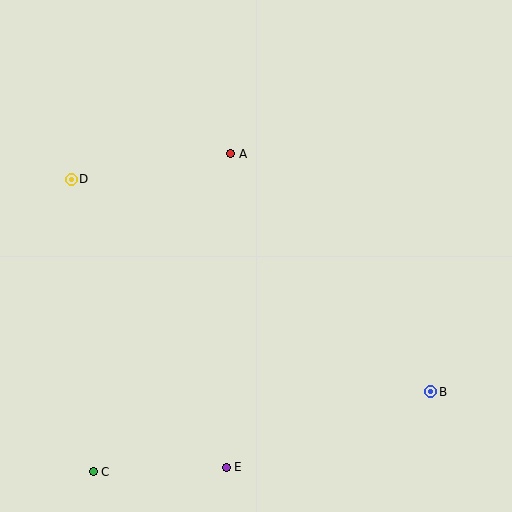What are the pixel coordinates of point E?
Point E is at (226, 467).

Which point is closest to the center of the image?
Point A at (231, 154) is closest to the center.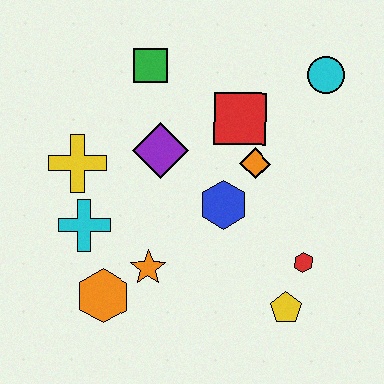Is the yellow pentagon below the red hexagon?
Yes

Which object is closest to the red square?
The orange diamond is closest to the red square.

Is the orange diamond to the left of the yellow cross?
No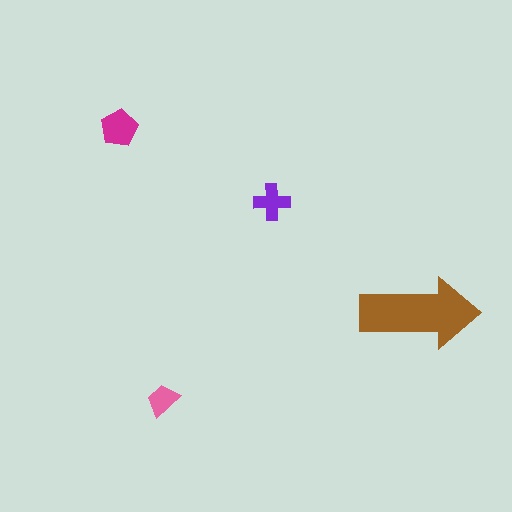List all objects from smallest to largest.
The pink trapezoid, the purple cross, the magenta pentagon, the brown arrow.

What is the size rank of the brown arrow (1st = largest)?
1st.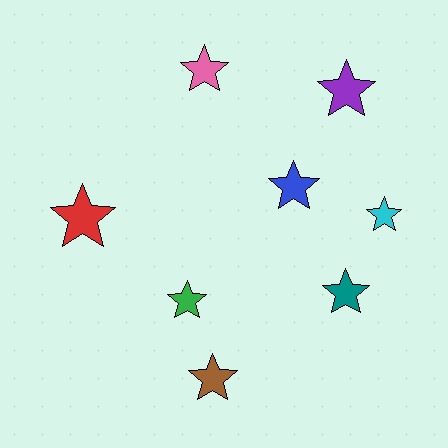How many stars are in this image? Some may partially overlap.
There are 8 stars.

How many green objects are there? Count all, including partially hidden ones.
There is 1 green object.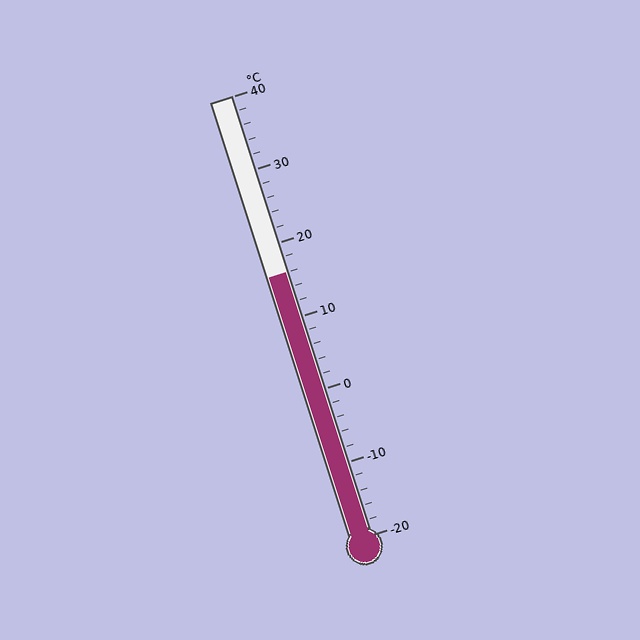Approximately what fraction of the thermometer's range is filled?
The thermometer is filled to approximately 60% of its range.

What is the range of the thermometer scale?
The thermometer scale ranges from -20°C to 40°C.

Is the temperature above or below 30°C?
The temperature is below 30°C.